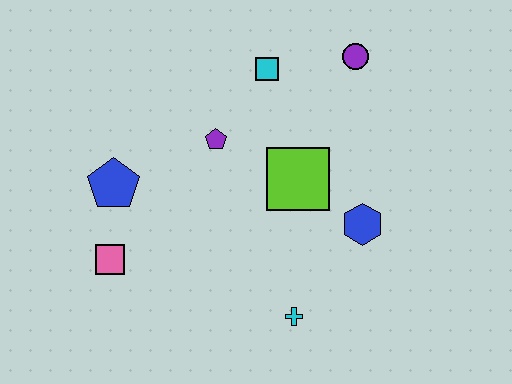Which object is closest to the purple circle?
The cyan square is closest to the purple circle.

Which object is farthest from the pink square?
The purple circle is farthest from the pink square.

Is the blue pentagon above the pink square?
Yes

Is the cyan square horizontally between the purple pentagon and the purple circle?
Yes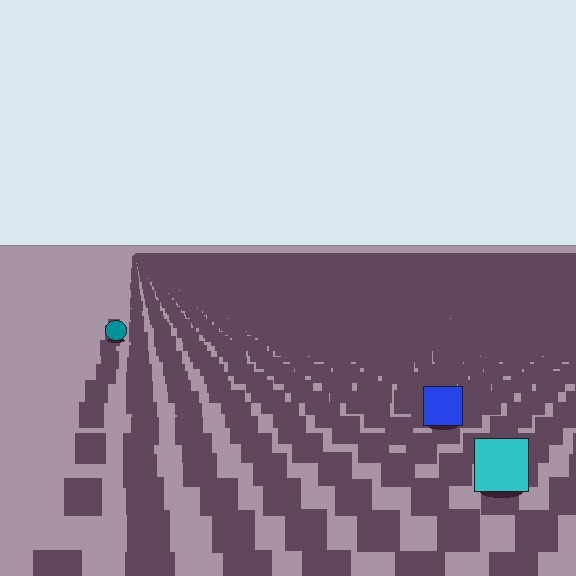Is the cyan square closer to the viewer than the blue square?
Yes. The cyan square is closer — you can tell from the texture gradient: the ground texture is coarser near it.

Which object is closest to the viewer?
The cyan square is closest. The texture marks near it are larger and more spread out.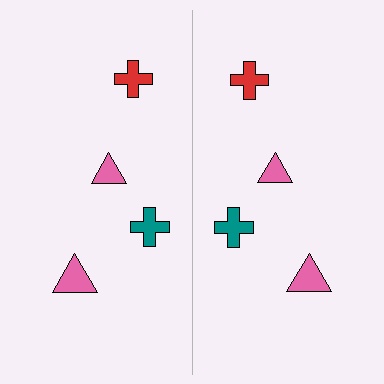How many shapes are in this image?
There are 8 shapes in this image.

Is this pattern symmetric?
Yes, this pattern has bilateral (reflection) symmetry.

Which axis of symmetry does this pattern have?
The pattern has a vertical axis of symmetry running through the center of the image.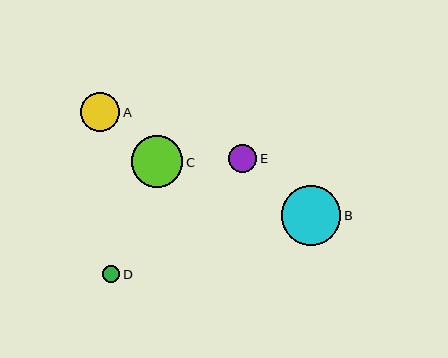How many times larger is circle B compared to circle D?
Circle B is approximately 3.5 times the size of circle D.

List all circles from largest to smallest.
From largest to smallest: B, C, A, E, D.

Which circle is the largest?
Circle B is the largest with a size of approximately 60 pixels.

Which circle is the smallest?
Circle D is the smallest with a size of approximately 17 pixels.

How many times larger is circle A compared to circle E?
Circle A is approximately 1.4 times the size of circle E.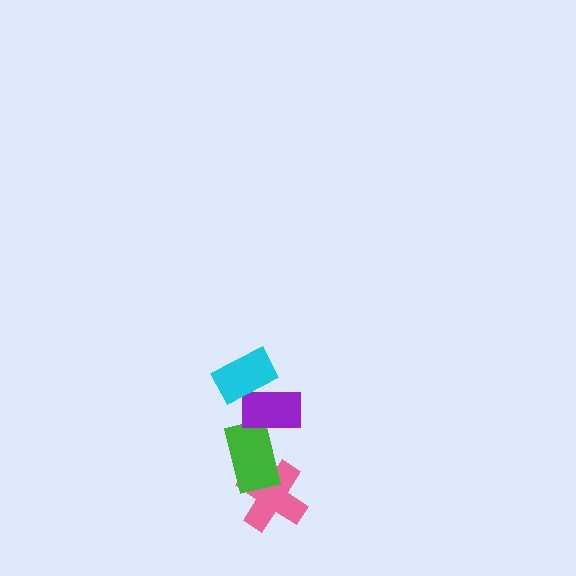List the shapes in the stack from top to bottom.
From top to bottom: the cyan rectangle, the purple rectangle, the green rectangle, the pink cross.